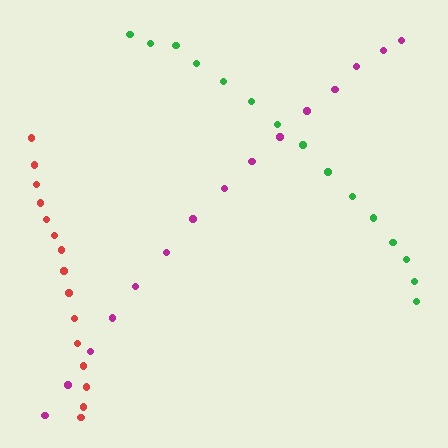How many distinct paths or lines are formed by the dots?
There are 3 distinct paths.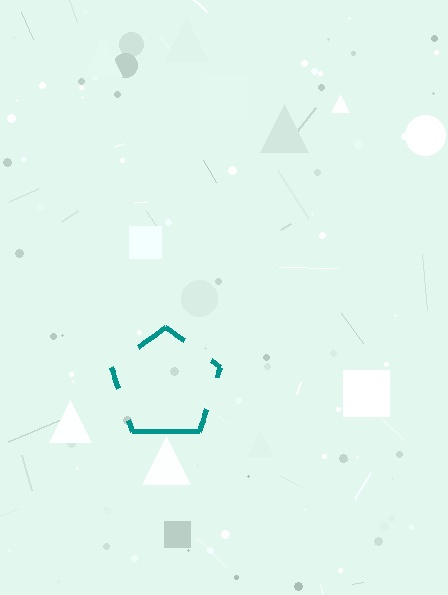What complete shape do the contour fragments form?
The contour fragments form a pentagon.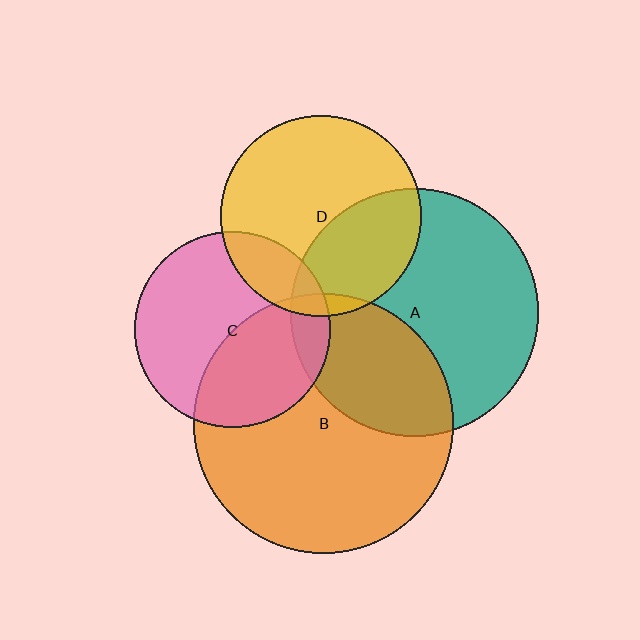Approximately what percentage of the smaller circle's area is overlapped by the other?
Approximately 35%.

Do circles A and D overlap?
Yes.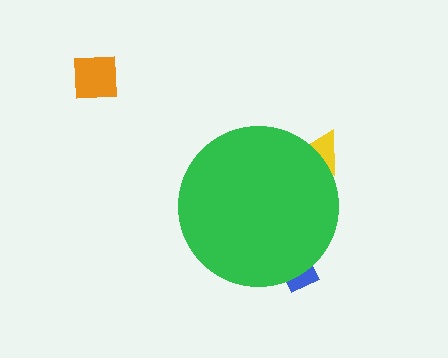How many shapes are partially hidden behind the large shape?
2 shapes are partially hidden.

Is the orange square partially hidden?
No, the orange square is fully visible.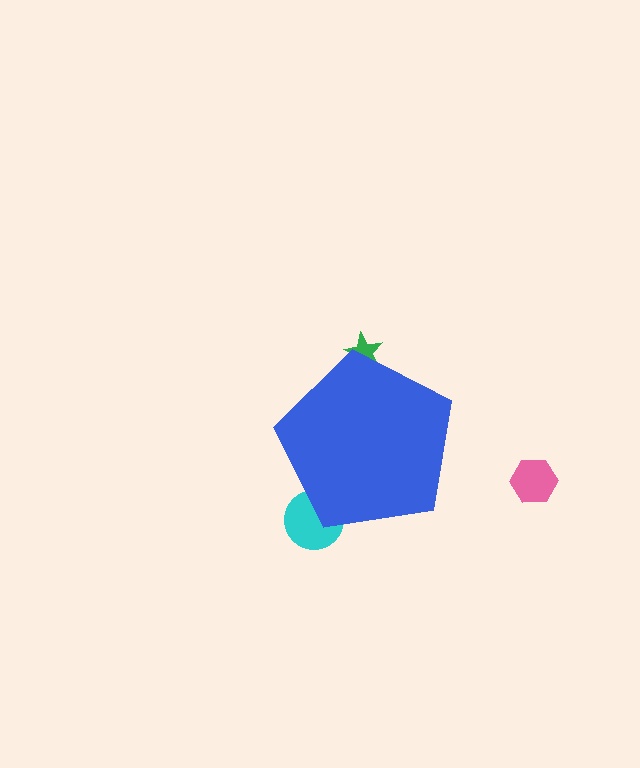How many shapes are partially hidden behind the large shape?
2 shapes are partially hidden.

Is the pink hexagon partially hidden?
No, the pink hexagon is fully visible.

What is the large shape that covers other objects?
A blue pentagon.